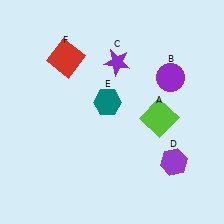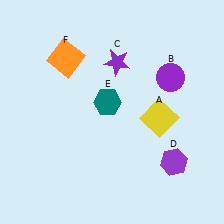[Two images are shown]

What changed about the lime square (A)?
In Image 1, A is lime. In Image 2, it changed to yellow.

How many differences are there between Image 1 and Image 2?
There are 2 differences between the two images.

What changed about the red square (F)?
In Image 1, F is red. In Image 2, it changed to orange.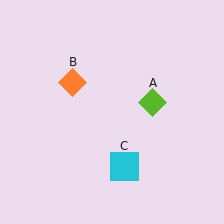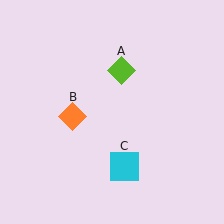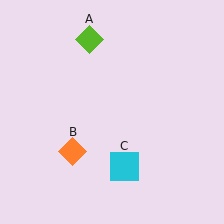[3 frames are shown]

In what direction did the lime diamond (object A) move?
The lime diamond (object A) moved up and to the left.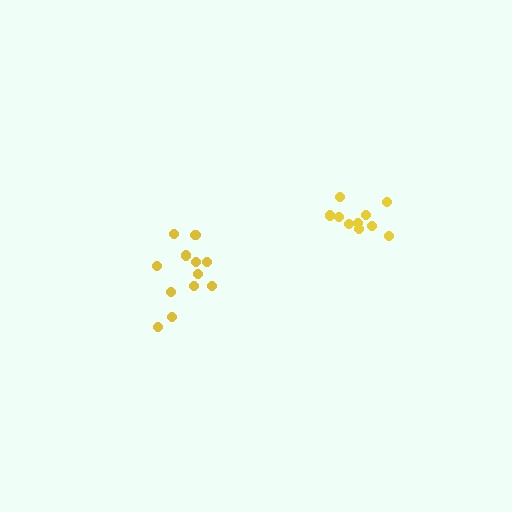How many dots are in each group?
Group 1: 12 dots, Group 2: 10 dots (22 total).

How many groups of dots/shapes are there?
There are 2 groups.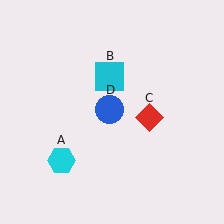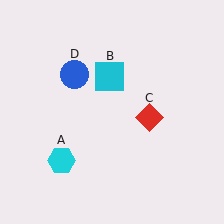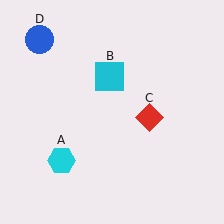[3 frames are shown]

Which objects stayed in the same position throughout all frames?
Cyan hexagon (object A) and cyan square (object B) and red diamond (object C) remained stationary.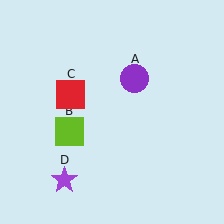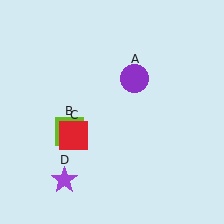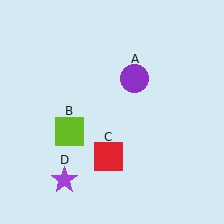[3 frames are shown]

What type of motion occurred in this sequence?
The red square (object C) rotated counterclockwise around the center of the scene.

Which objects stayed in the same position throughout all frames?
Purple circle (object A) and lime square (object B) and purple star (object D) remained stationary.